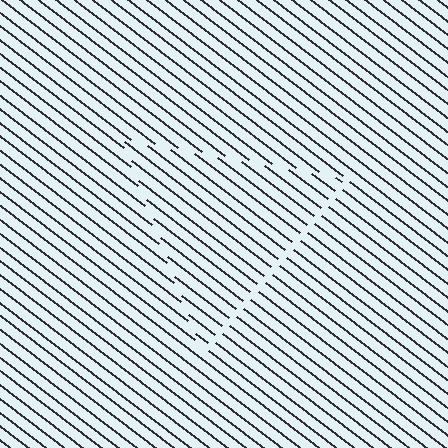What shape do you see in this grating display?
An illusory triangle. The interior of the shape contains the same grating, shifted by half a period — the contour is defined by the phase discontinuity where line-ends from the inner and outer gratings abut.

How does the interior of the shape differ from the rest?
The interior of the shape contains the same grating, shifted by half a period — the contour is defined by the phase discontinuity where line-ends from the inner and outer gratings abut.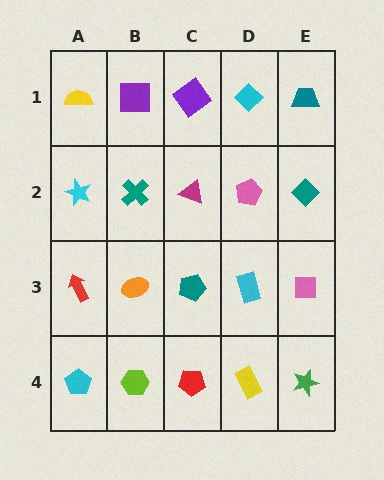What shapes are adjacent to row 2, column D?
A cyan diamond (row 1, column D), a cyan rectangle (row 3, column D), a magenta triangle (row 2, column C), a teal diamond (row 2, column E).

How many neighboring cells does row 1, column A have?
2.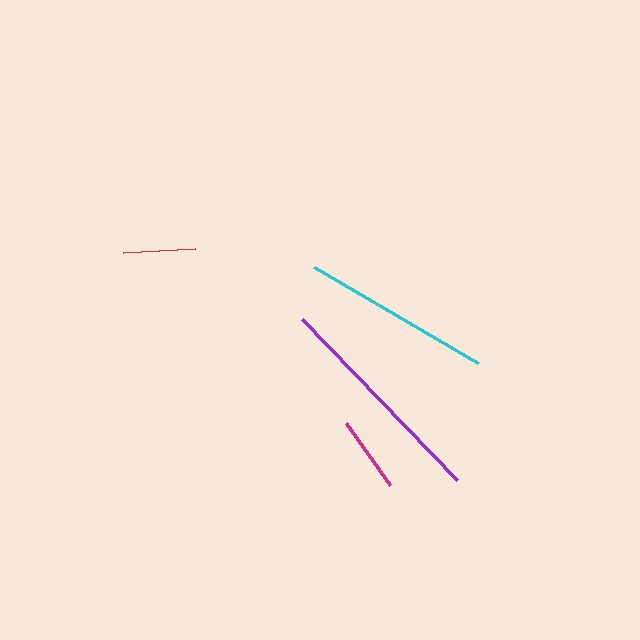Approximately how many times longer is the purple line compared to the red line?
The purple line is approximately 3.1 times the length of the red line.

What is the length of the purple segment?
The purple segment is approximately 224 pixels long.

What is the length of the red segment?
The red segment is approximately 72 pixels long.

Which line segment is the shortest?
The red line is the shortest at approximately 72 pixels.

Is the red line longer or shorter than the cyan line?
The cyan line is longer than the red line.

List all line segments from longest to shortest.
From longest to shortest: purple, cyan, magenta, red.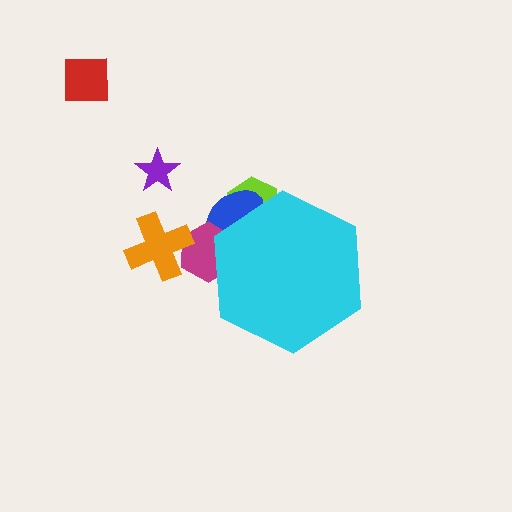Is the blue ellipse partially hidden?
Yes, the blue ellipse is partially hidden behind the cyan hexagon.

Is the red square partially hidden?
No, the red square is fully visible.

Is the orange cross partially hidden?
No, the orange cross is fully visible.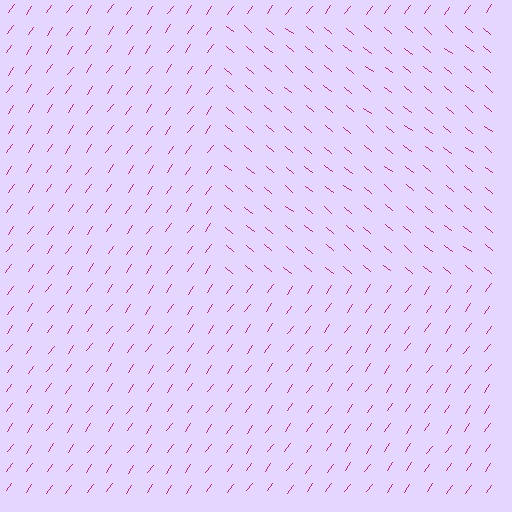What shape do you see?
I see a rectangle.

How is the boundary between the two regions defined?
The boundary is defined purely by a change in line orientation (approximately 86 degrees difference). All lines are the same color and thickness.